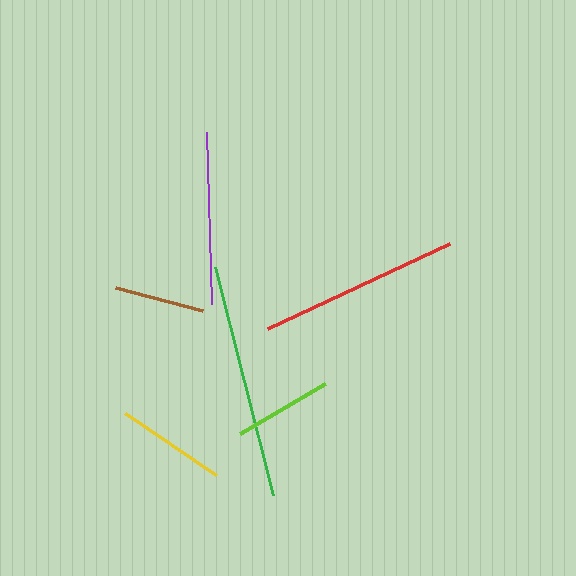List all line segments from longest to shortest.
From longest to shortest: green, red, purple, yellow, lime, brown.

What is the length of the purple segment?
The purple segment is approximately 172 pixels long.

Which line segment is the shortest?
The brown line is the shortest at approximately 90 pixels.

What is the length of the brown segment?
The brown segment is approximately 90 pixels long.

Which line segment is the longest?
The green line is the longest at approximately 235 pixels.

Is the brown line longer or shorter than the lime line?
The lime line is longer than the brown line.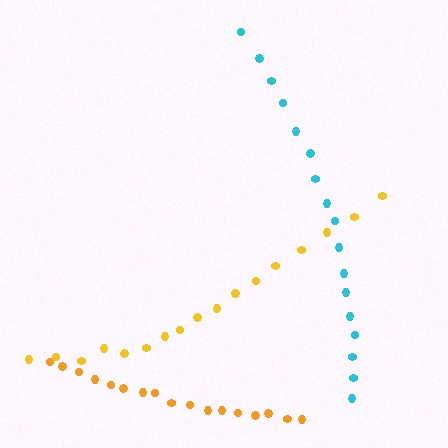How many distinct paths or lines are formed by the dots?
There are 3 distinct paths.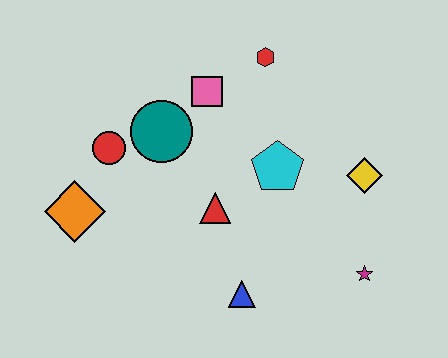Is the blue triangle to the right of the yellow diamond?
No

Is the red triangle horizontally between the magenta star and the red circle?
Yes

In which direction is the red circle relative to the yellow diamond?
The red circle is to the left of the yellow diamond.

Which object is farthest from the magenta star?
The orange diamond is farthest from the magenta star.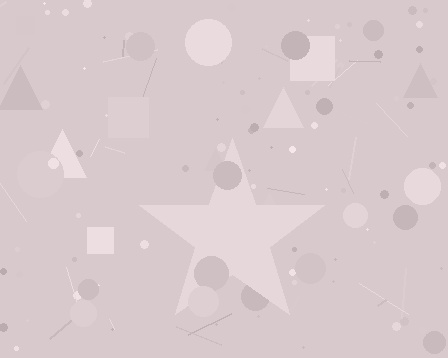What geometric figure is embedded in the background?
A star is embedded in the background.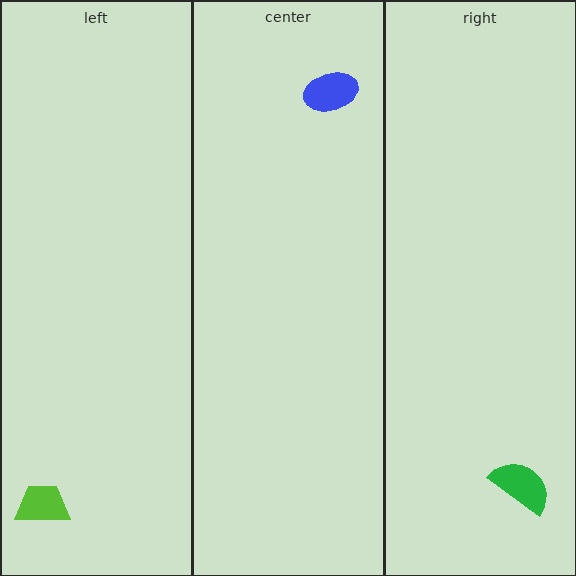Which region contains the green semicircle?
The right region.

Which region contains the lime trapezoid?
The left region.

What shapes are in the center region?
The blue ellipse.